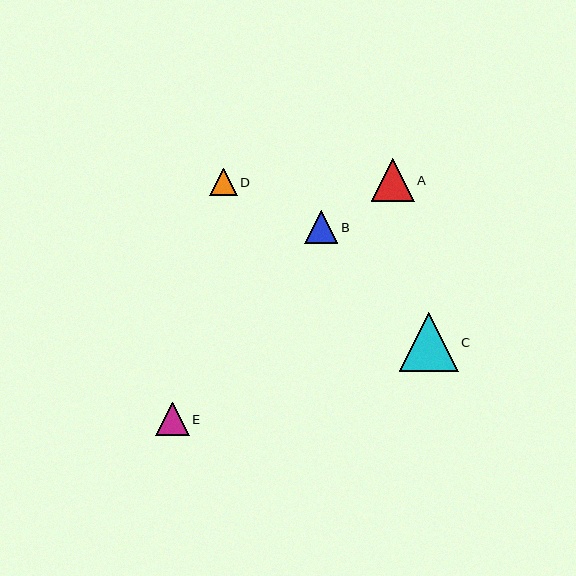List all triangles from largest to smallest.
From largest to smallest: C, A, E, B, D.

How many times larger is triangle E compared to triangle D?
Triangle E is approximately 1.2 times the size of triangle D.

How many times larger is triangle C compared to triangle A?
Triangle C is approximately 1.4 times the size of triangle A.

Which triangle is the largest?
Triangle C is the largest with a size of approximately 59 pixels.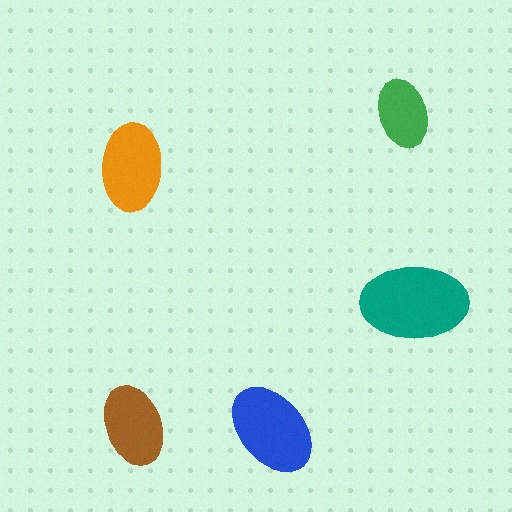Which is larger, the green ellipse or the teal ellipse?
The teal one.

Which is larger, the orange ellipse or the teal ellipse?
The teal one.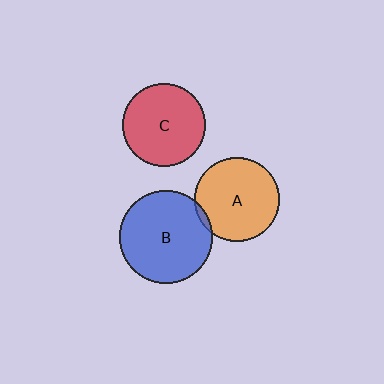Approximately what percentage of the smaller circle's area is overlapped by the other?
Approximately 5%.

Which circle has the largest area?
Circle B (blue).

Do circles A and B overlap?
Yes.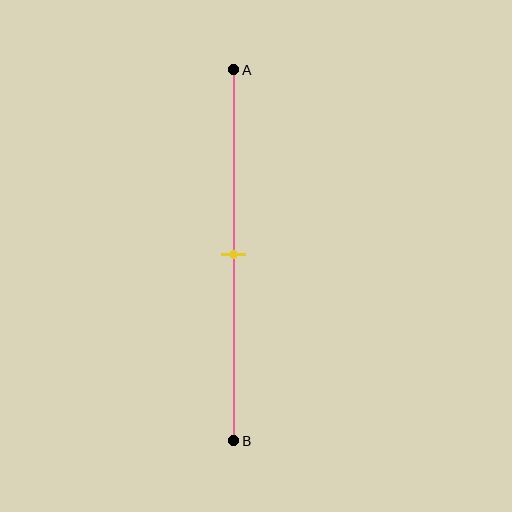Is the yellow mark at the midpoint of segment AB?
Yes, the mark is approximately at the midpoint.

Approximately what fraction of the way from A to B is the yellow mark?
The yellow mark is approximately 50% of the way from A to B.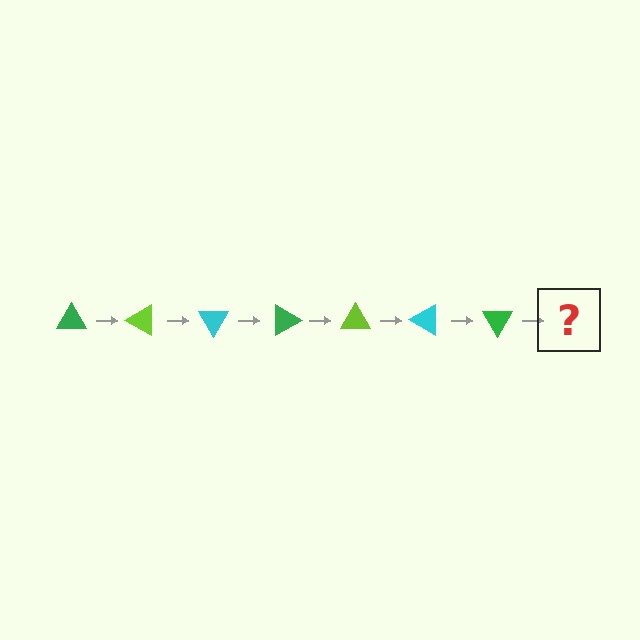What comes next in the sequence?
The next element should be a lime triangle, rotated 210 degrees from the start.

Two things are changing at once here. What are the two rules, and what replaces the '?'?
The two rules are that it rotates 30 degrees each step and the color cycles through green, lime, and cyan. The '?' should be a lime triangle, rotated 210 degrees from the start.